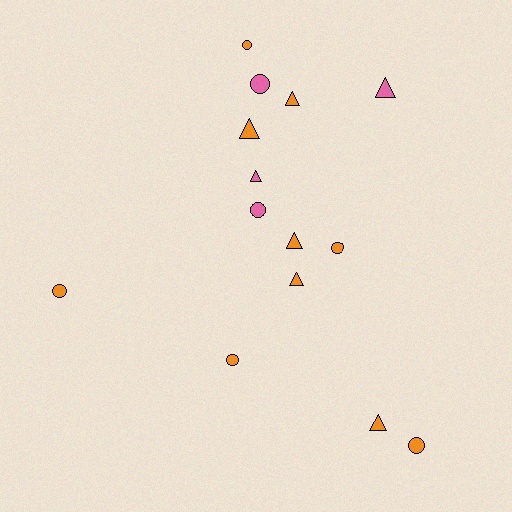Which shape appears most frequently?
Triangle, with 7 objects.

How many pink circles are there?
There are 2 pink circles.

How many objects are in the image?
There are 14 objects.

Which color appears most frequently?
Orange, with 10 objects.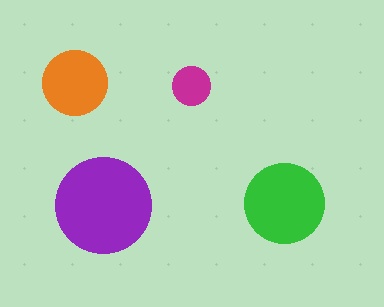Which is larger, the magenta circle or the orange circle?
The orange one.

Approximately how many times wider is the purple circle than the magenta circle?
About 2.5 times wider.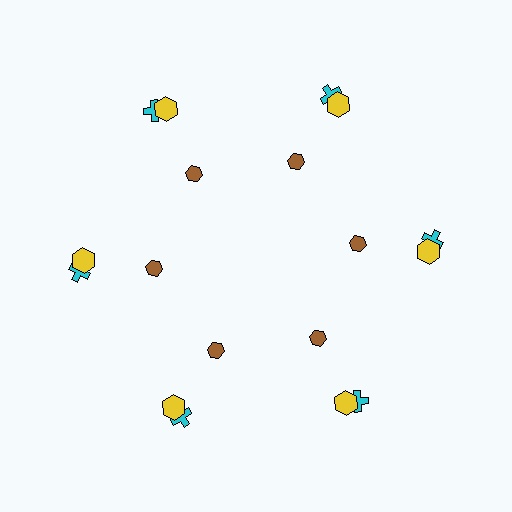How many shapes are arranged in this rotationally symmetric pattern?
There are 18 shapes, arranged in 6 groups of 3.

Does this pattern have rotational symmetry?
Yes, this pattern has 6-fold rotational symmetry. It looks the same after rotating 60 degrees around the center.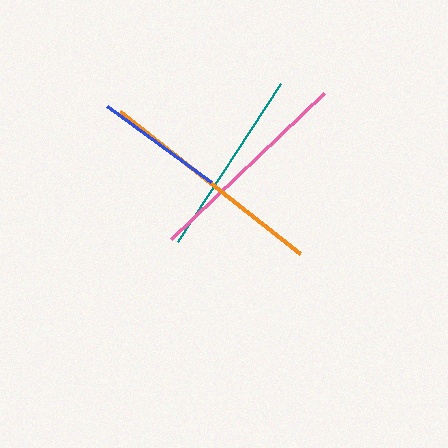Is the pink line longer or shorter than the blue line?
The pink line is longer than the blue line.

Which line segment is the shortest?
The blue line is the shortest at approximately 129 pixels.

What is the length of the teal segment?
The teal segment is approximately 189 pixels long.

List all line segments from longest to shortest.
From longest to shortest: orange, pink, teal, blue.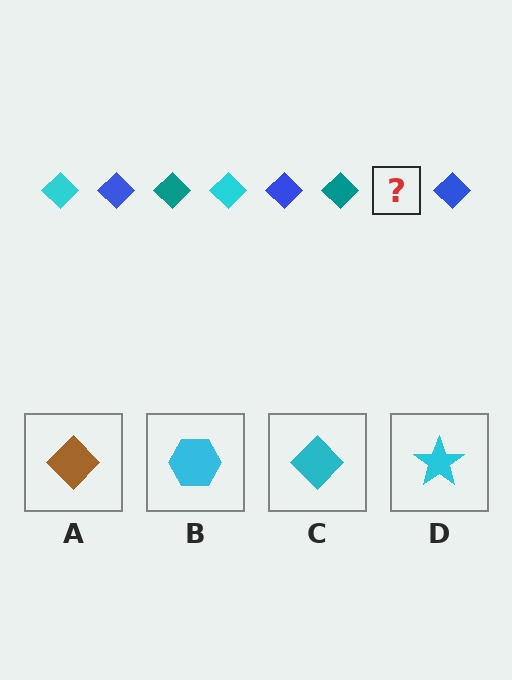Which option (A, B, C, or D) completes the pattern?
C.